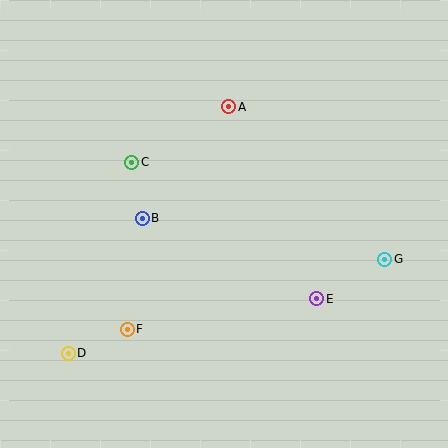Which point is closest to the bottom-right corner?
Point E is closest to the bottom-right corner.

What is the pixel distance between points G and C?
The distance between G and C is 271 pixels.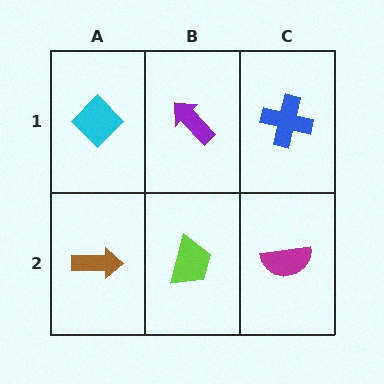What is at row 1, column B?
A purple arrow.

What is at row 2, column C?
A magenta semicircle.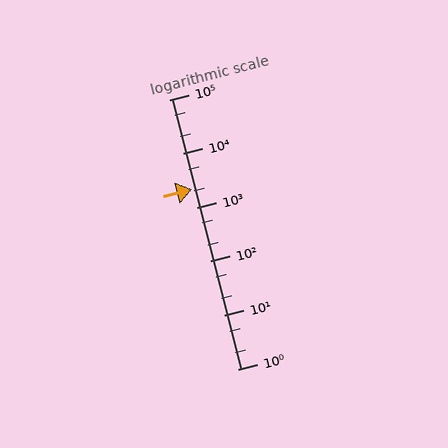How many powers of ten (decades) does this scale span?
The scale spans 5 decades, from 1 to 100000.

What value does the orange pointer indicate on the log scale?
The pointer indicates approximately 2200.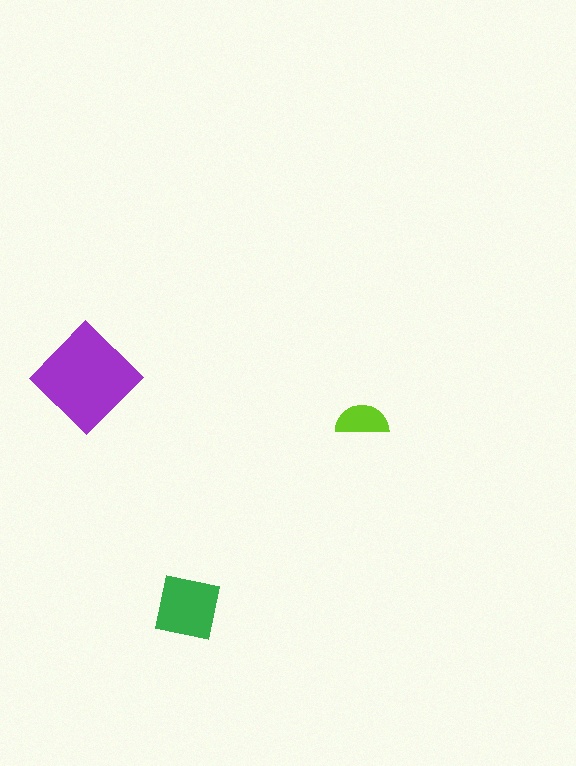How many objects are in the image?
There are 3 objects in the image.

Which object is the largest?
The purple diamond.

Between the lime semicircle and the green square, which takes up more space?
The green square.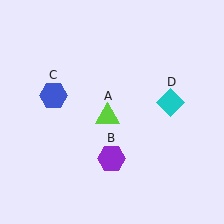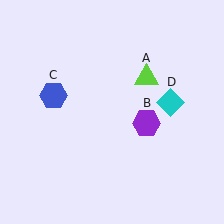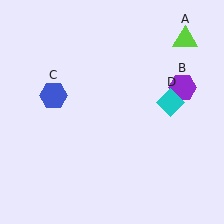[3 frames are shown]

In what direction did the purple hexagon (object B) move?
The purple hexagon (object B) moved up and to the right.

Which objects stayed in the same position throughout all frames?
Blue hexagon (object C) and cyan diamond (object D) remained stationary.